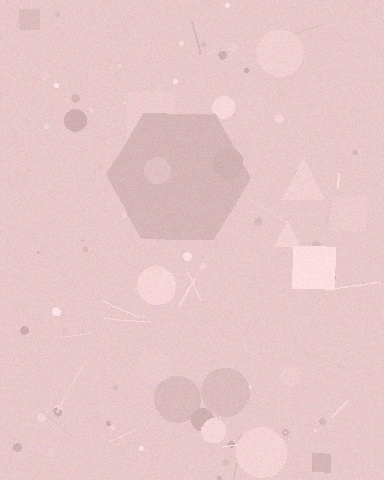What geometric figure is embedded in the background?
A hexagon is embedded in the background.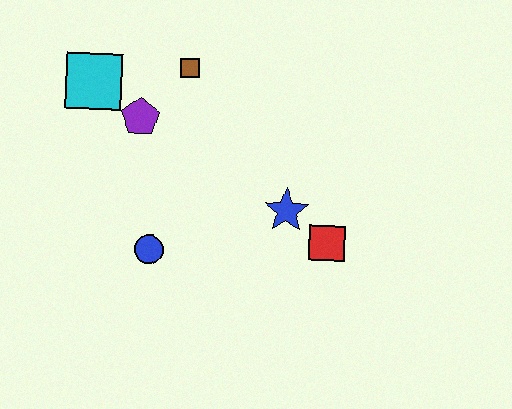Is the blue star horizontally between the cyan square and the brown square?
No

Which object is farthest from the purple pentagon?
The red square is farthest from the purple pentagon.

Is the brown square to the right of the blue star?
No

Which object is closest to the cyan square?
The purple pentagon is closest to the cyan square.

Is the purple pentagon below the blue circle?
No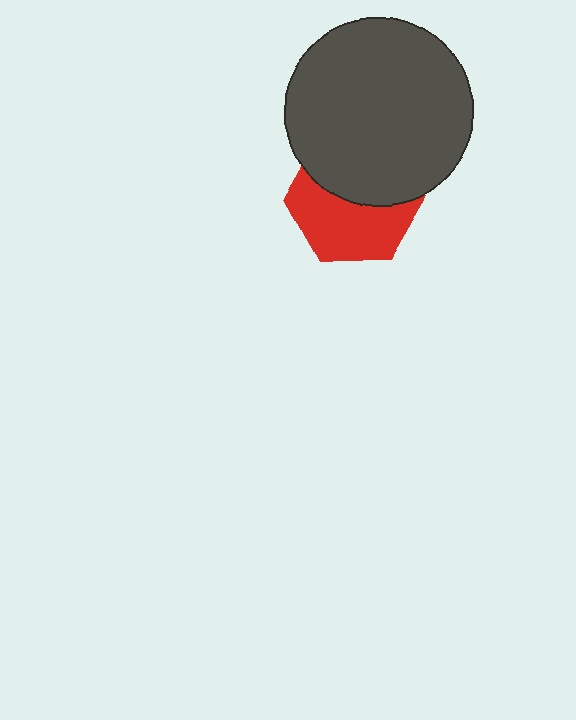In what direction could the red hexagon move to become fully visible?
The red hexagon could move down. That would shift it out from behind the dark gray circle entirely.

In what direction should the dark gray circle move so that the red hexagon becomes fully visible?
The dark gray circle should move up. That is the shortest direction to clear the overlap and leave the red hexagon fully visible.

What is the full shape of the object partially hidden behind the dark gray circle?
The partially hidden object is a red hexagon.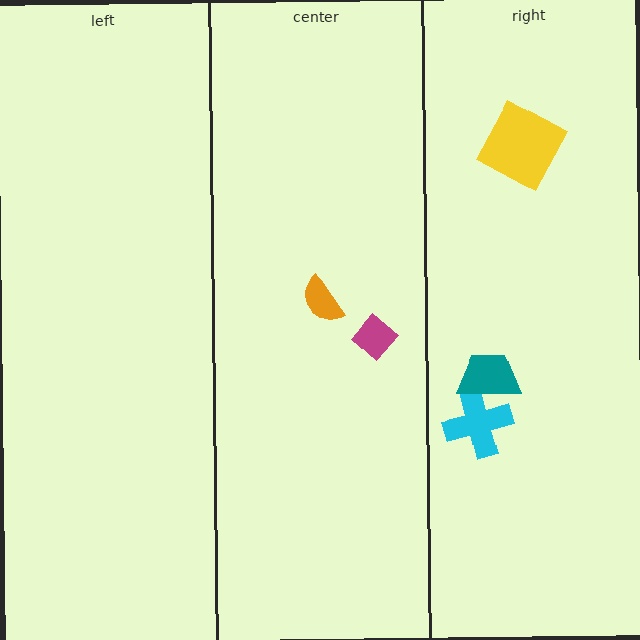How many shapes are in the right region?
3.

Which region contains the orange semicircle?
The center region.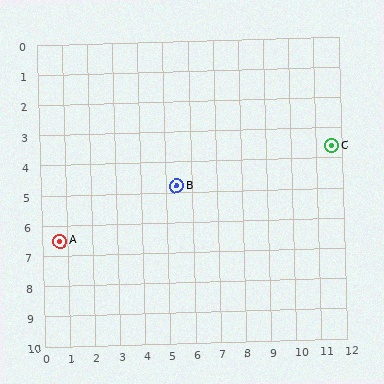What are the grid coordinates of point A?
Point A is at approximately (0.7, 6.5).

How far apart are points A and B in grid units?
Points A and B are about 5.0 grid units apart.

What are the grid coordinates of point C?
Point C is at approximately (11.6, 3.6).